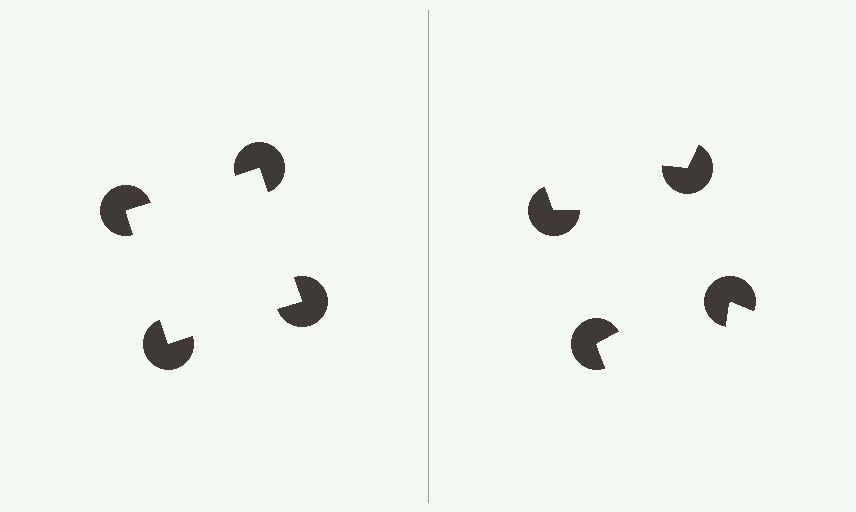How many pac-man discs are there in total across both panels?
8 — 4 on each side.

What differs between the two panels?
The pac-man discs are positioned identically on both sides; only the wedge orientations differ. On the left they align to a square; on the right they are misaligned.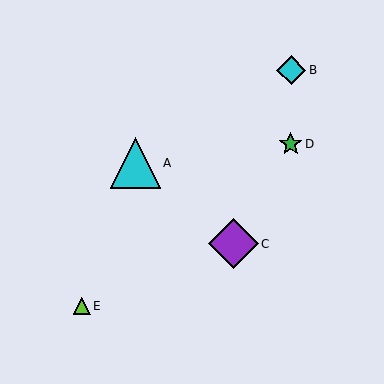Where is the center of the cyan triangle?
The center of the cyan triangle is at (135, 163).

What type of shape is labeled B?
Shape B is a cyan diamond.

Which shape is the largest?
The cyan triangle (labeled A) is the largest.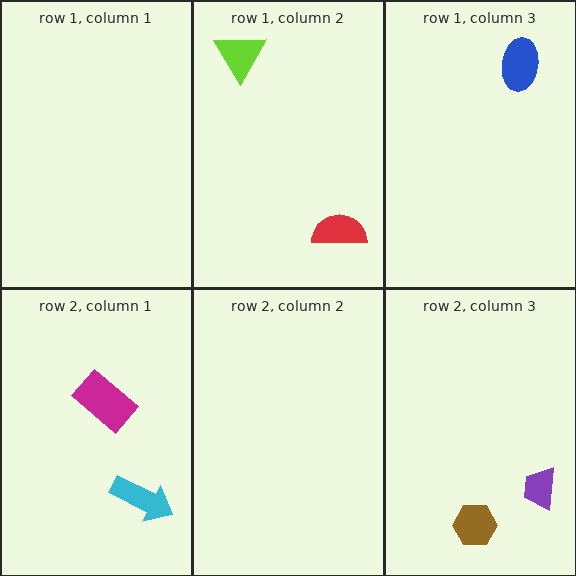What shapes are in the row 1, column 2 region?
The lime triangle, the red semicircle.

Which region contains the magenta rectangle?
The row 2, column 1 region.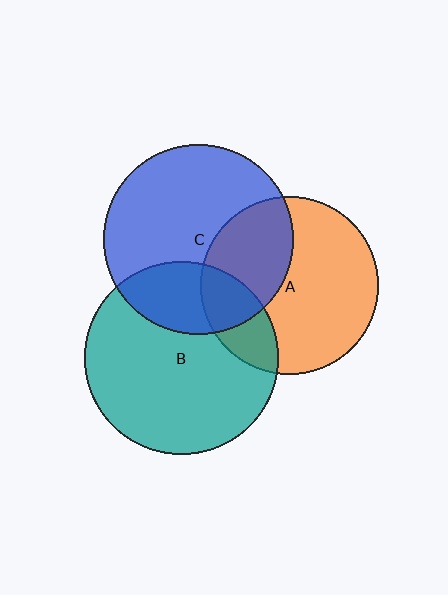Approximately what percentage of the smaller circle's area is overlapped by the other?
Approximately 20%.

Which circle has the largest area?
Circle B (teal).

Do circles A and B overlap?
Yes.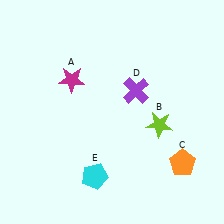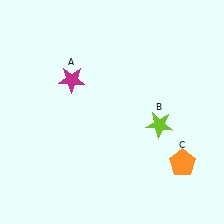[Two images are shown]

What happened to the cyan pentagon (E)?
The cyan pentagon (E) was removed in Image 2. It was in the bottom-left area of Image 1.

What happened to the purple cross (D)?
The purple cross (D) was removed in Image 2. It was in the top-right area of Image 1.